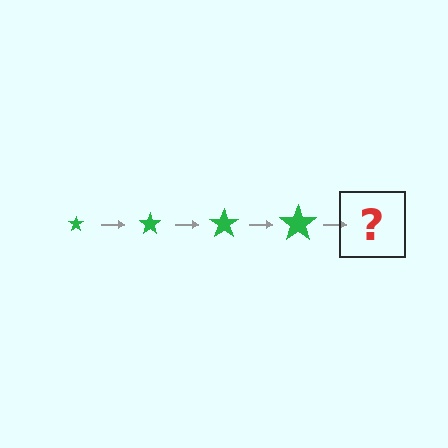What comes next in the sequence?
The next element should be a green star, larger than the previous one.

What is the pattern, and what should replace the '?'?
The pattern is that the star gets progressively larger each step. The '?' should be a green star, larger than the previous one.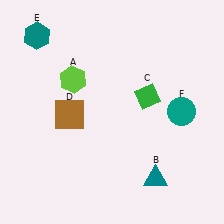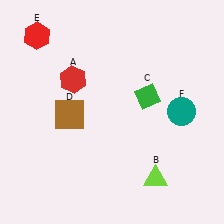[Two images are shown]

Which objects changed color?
A changed from lime to red. B changed from teal to lime. E changed from teal to red.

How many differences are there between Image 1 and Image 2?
There are 3 differences between the two images.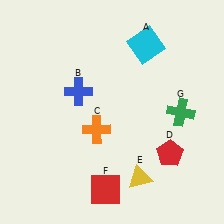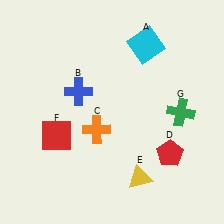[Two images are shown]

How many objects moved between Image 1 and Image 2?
1 object moved between the two images.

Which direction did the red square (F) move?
The red square (F) moved up.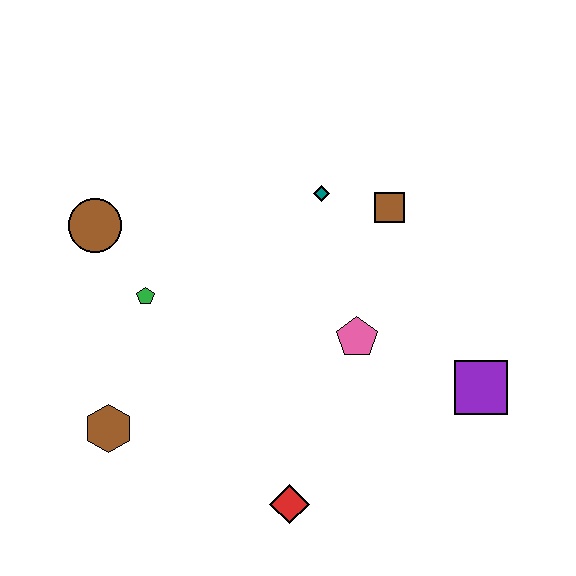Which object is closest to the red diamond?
The pink pentagon is closest to the red diamond.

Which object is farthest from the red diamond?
The brown circle is farthest from the red diamond.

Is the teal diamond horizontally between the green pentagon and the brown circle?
No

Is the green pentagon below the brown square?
Yes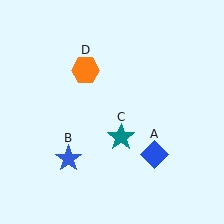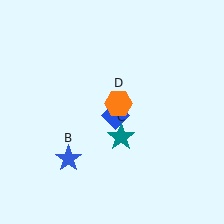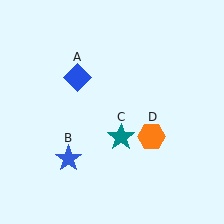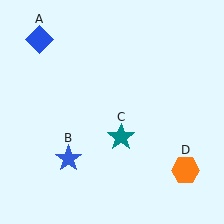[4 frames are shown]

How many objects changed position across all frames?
2 objects changed position: blue diamond (object A), orange hexagon (object D).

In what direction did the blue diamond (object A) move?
The blue diamond (object A) moved up and to the left.